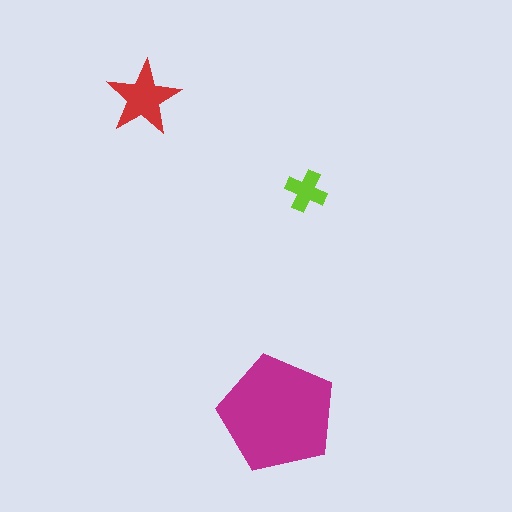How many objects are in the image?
There are 3 objects in the image.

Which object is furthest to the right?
The lime cross is rightmost.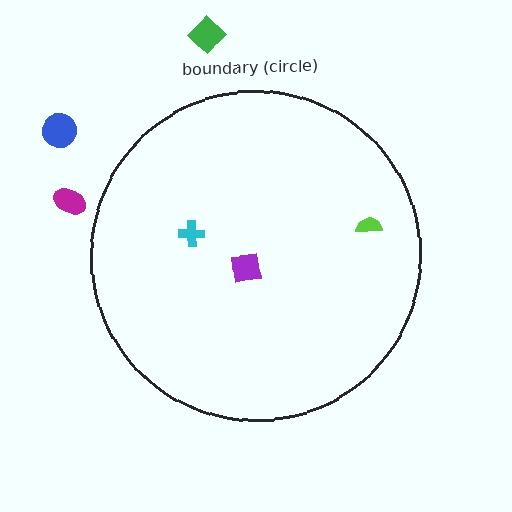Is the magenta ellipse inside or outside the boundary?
Outside.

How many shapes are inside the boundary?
3 inside, 3 outside.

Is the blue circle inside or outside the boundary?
Outside.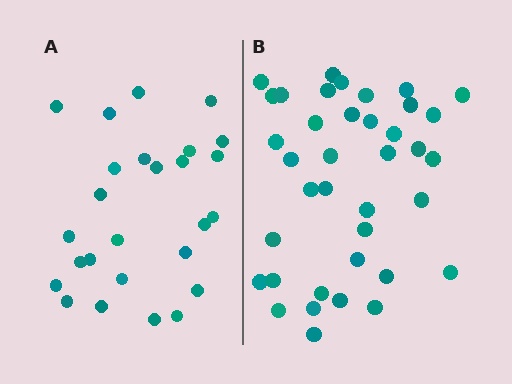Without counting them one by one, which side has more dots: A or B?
Region B (the right region) has more dots.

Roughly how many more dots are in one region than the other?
Region B has roughly 12 or so more dots than region A.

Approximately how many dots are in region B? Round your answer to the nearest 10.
About 40 dots. (The exact count is 38, which rounds to 40.)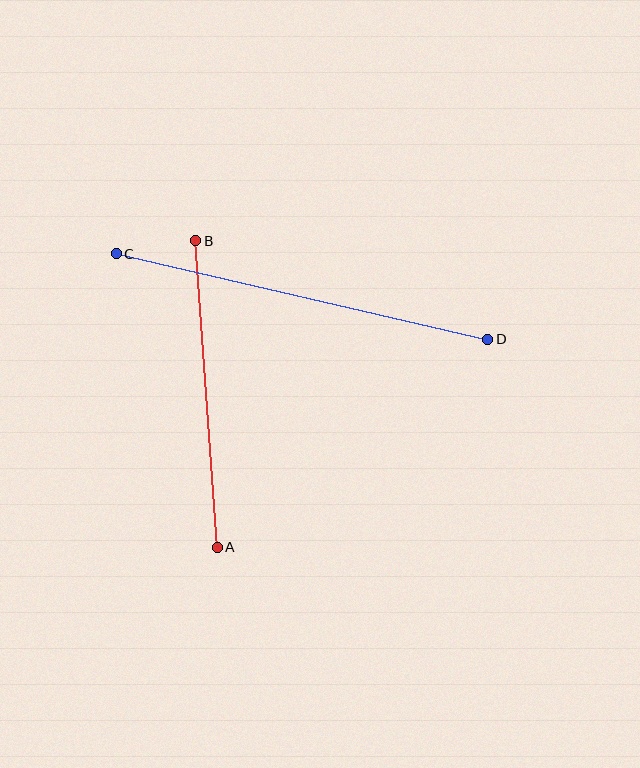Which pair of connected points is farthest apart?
Points C and D are farthest apart.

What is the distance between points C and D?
The distance is approximately 381 pixels.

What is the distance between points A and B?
The distance is approximately 307 pixels.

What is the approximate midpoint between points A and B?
The midpoint is at approximately (207, 394) pixels.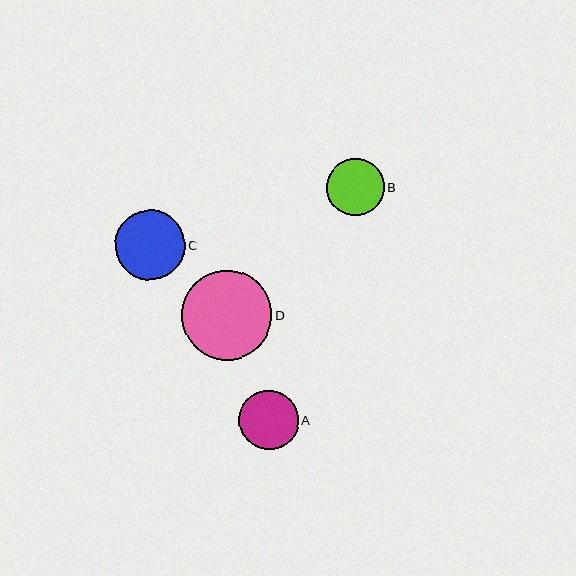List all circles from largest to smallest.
From largest to smallest: D, C, A, B.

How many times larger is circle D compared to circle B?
Circle D is approximately 1.6 times the size of circle B.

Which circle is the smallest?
Circle B is the smallest with a size of approximately 58 pixels.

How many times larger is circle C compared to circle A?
Circle C is approximately 1.2 times the size of circle A.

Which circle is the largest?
Circle D is the largest with a size of approximately 90 pixels.